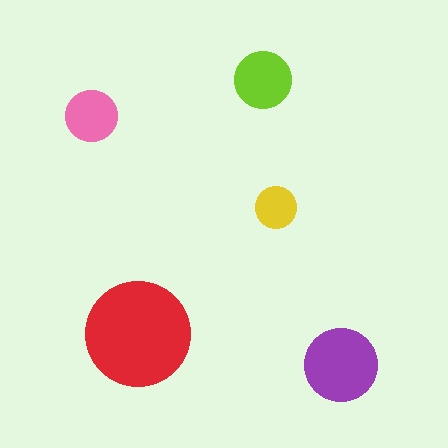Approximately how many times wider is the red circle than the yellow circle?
About 2.5 times wider.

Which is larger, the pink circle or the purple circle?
The purple one.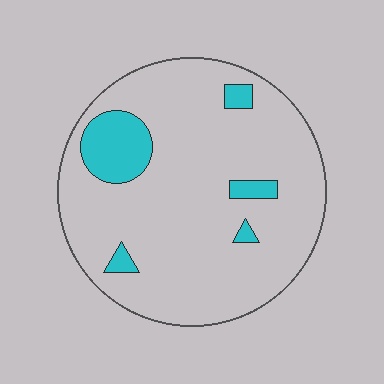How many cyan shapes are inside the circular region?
5.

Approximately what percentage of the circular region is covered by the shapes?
Approximately 10%.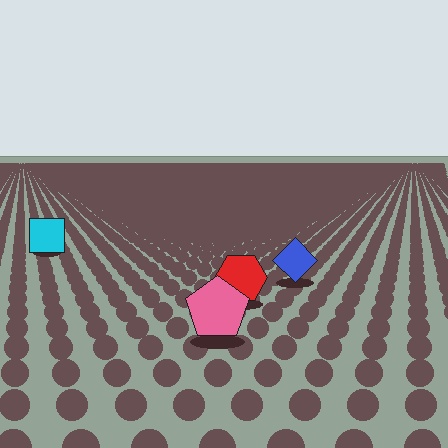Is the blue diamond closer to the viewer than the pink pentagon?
No. The pink pentagon is closer — you can tell from the texture gradient: the ground texture is coarser near it.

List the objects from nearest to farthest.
From nearest to farthest: the pink pentagon, the red hexagon, the blue diamond, the cyan square.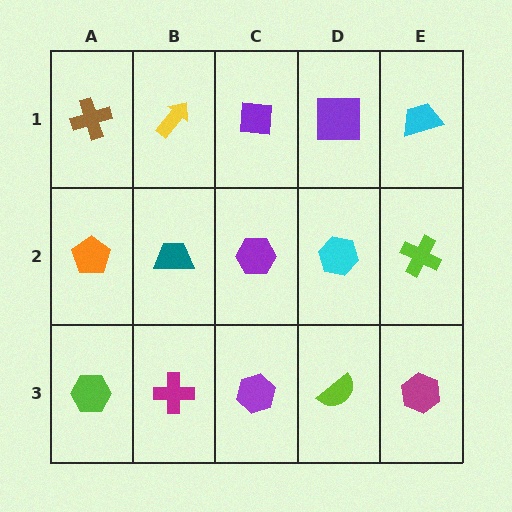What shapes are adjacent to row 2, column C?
A purple square (row 1, column C), a purple hexagon (row 3, column C), a teal trapezoid (row 2, column B), a cyan hexagon (row 2, column D).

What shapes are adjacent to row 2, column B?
A yellow arrow (row 1, column B), a magenta cross (row 3, column B), an orange pentagon (row 2, column A), a purple hexagon (row 2, column C).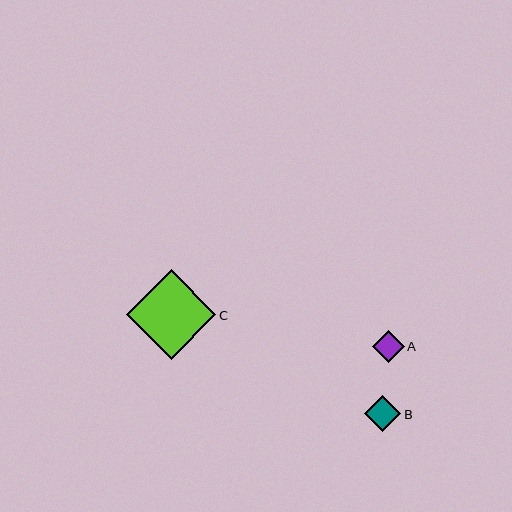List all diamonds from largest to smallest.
From largest to smallest: C, B, A.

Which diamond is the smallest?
Diamond A is the smallest with a size of approximately 32 pixels.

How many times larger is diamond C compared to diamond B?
Diamond C is approximately 2.5 times the size of diamond B.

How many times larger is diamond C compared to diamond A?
Diamond C is approximately 2.8 times the size of diamond A.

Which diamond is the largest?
Diamond C is the largest with a size of approximately 90 pixels.